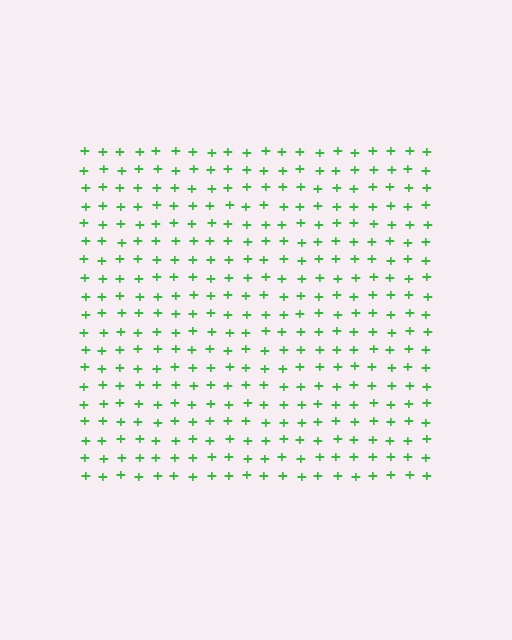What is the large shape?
The large shape is a square.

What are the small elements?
The small elements are plus signs.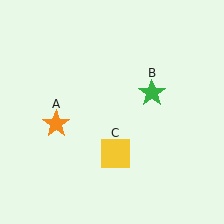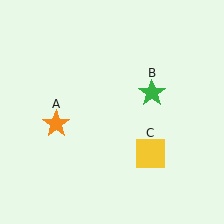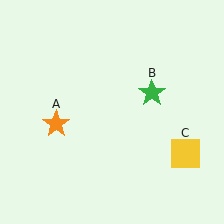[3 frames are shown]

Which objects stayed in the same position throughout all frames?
Orange star (object A) and green star (object B) remained stationary.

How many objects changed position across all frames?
1 object changed position: yellow square (object C).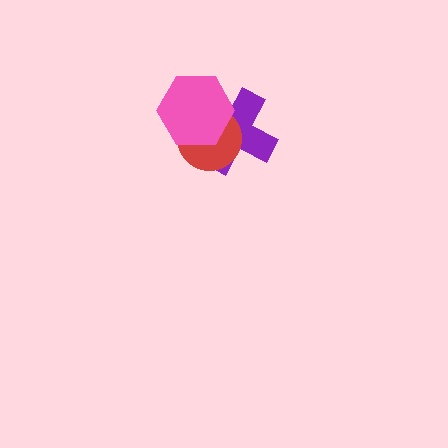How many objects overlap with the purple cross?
2 objects overlap with the purple cross.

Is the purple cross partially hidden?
Yes, it is partially covered by another shape.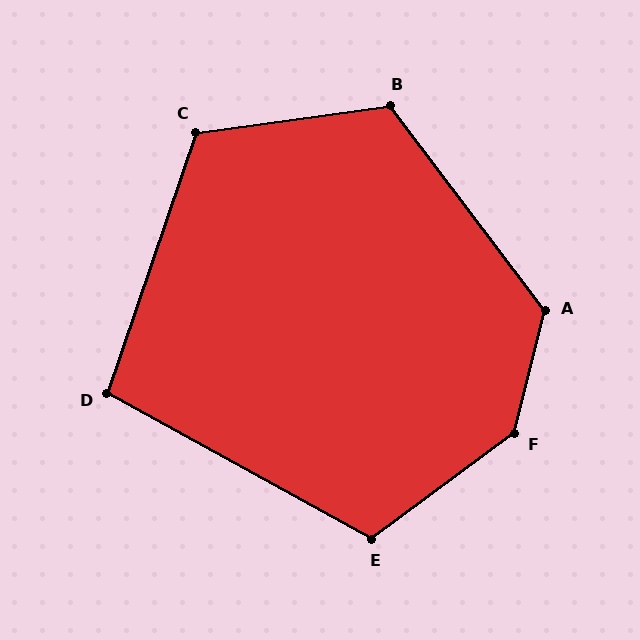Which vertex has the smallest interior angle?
D, at approximately 100 degrees.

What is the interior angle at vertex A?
Approximately 129 degrees (obtuse).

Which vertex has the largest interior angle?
F, at approximately 140 degrees.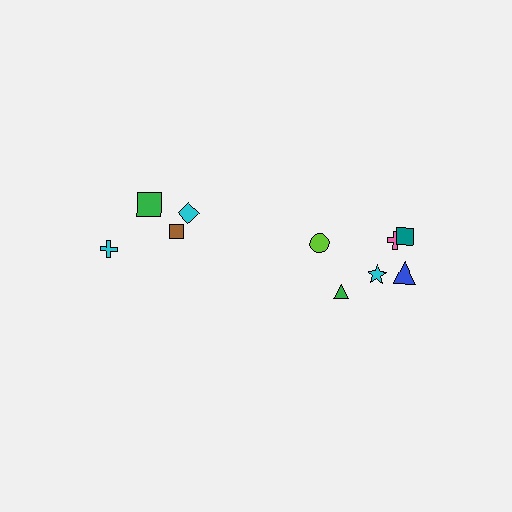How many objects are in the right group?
There are 6 objects.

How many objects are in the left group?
There are 4 objects.